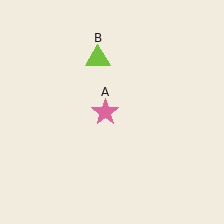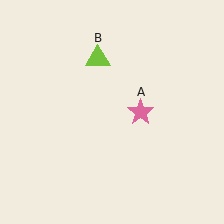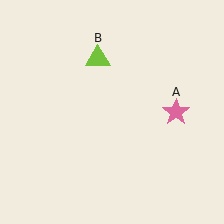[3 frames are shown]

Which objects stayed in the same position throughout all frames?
Lime triangle (object B) remained stationary.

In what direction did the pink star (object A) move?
The pink star (object A) moved right.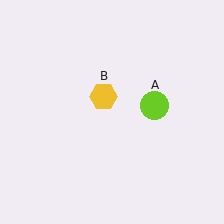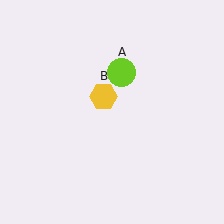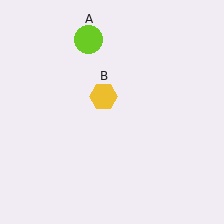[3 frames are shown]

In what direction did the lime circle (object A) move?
The lime circle (object A) moved up and to the left.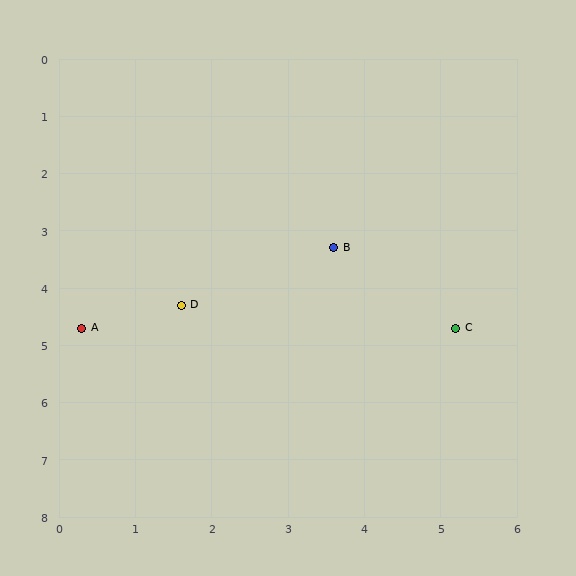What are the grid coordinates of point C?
Point C is at approximately (5.2, 4.7).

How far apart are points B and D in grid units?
Points B and D are about 2.2 grid units apart.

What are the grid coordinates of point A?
Point A is at approximately (0.3, 4.7).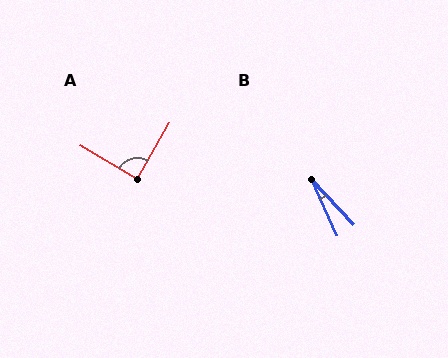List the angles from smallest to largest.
B (19°), A (89°).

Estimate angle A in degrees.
Approximately 89 degrees.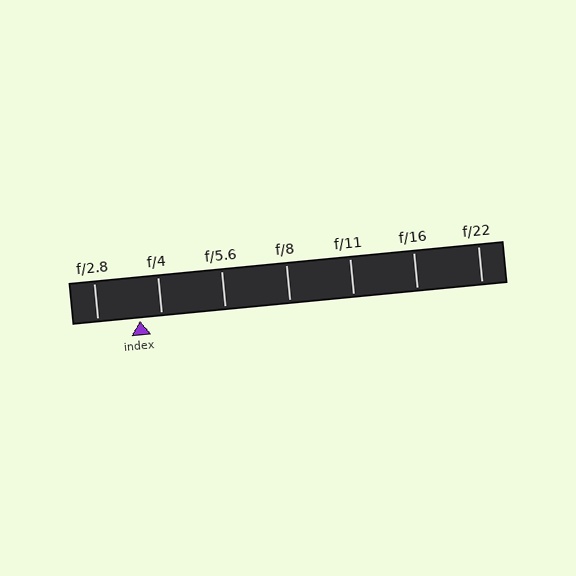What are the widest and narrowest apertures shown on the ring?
The widest aperture shown is f/2.8 and the narrowest is f/22.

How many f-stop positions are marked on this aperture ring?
There are 7 f-stop positions marked.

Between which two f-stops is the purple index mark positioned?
The index mark is between f/2.8 and f/4.